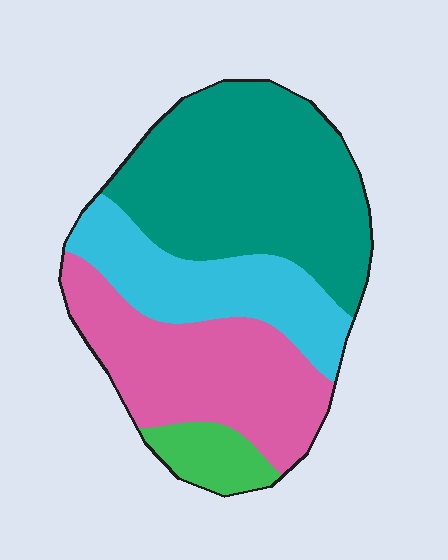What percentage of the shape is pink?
Pink takes up between a sixth and a third of the shape.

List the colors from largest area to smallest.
From largest to smallest: teal, pink, cyan, green.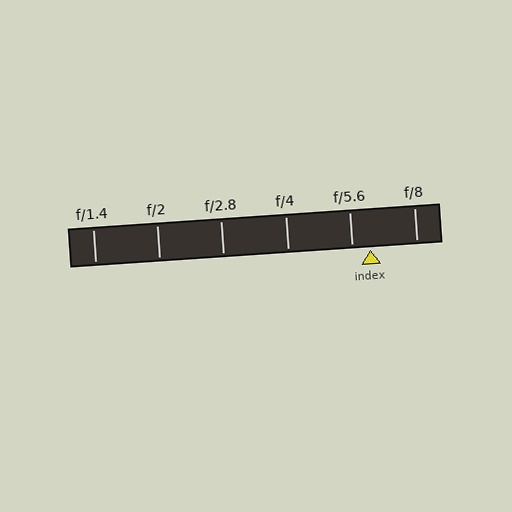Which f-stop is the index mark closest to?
The index mark is closest to f/5.6.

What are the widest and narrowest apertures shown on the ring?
The widest aperture shown is f/1.4 and the narrowest is f/8.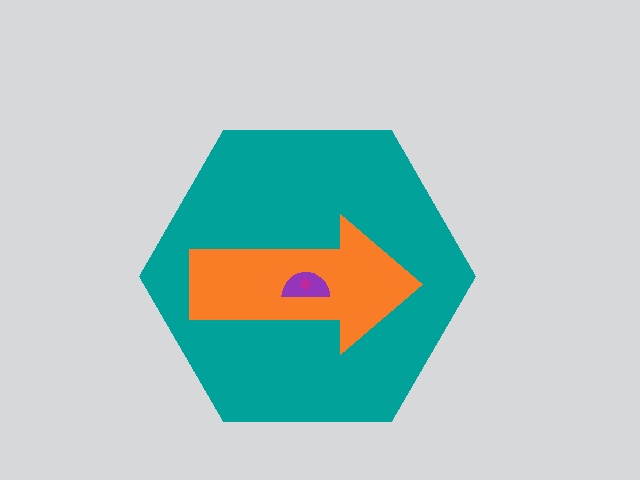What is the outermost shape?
The teal hexagon.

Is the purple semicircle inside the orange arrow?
Yes.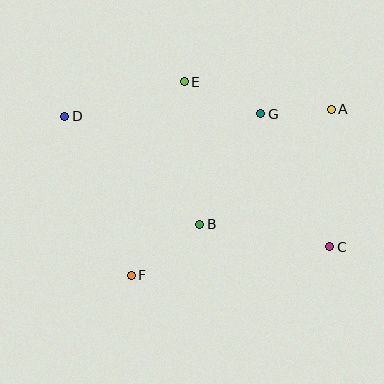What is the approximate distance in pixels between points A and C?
The distance between A and C is approximately 138 pixels.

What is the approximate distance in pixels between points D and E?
The distance between D and E is approximately 124 pixels.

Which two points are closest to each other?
Points A and G are closest to each other.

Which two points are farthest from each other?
Points C and D are farthest from each other.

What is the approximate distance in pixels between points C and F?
The distance between C and F is approximately 200 pixels.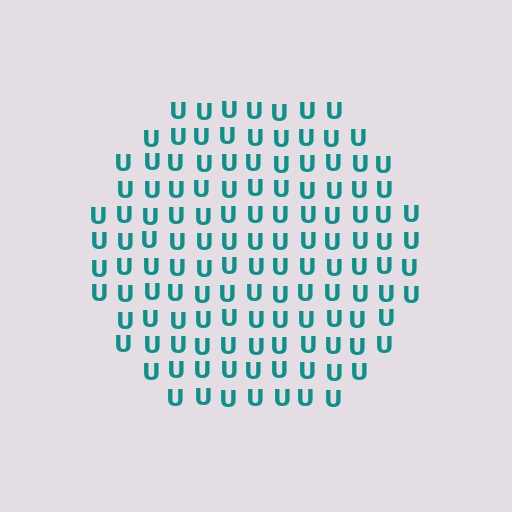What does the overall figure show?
The overall figure shows a hexagon.